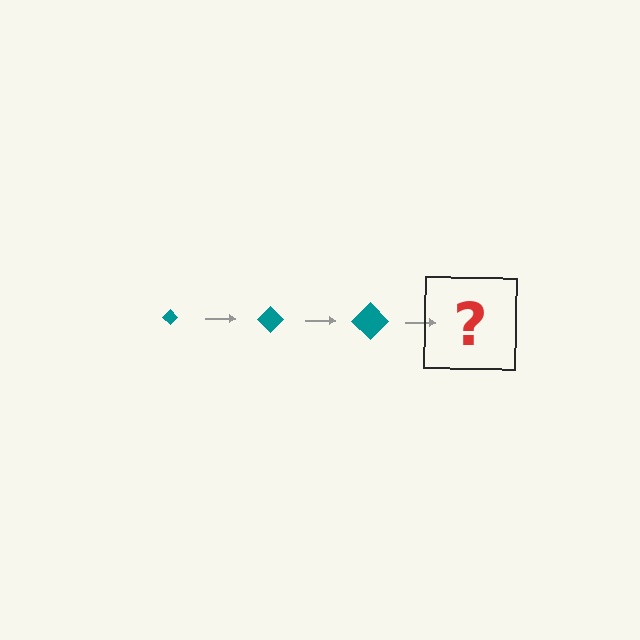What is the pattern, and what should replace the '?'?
The pattern is that the diamond gets progressively larger each step. The '?' should be a teal diamond, larger than the previous one.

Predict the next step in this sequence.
The next step is a teal diamond, larger than the previous one.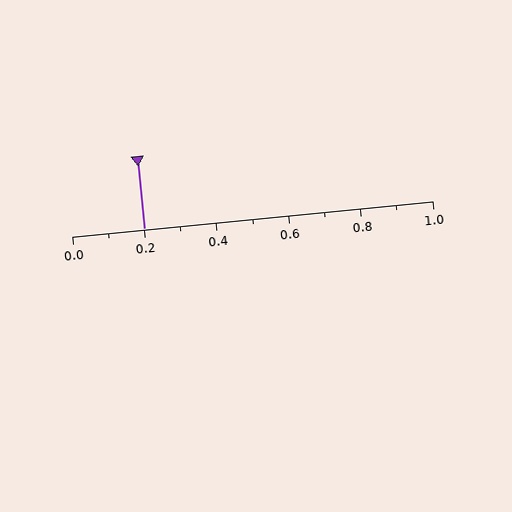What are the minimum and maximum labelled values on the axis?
The axis runs from 0.0 to 1.0.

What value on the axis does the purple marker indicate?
The marker indicates approximately 0.2.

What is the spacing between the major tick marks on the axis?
The major ticks are spaced 0.2 apart.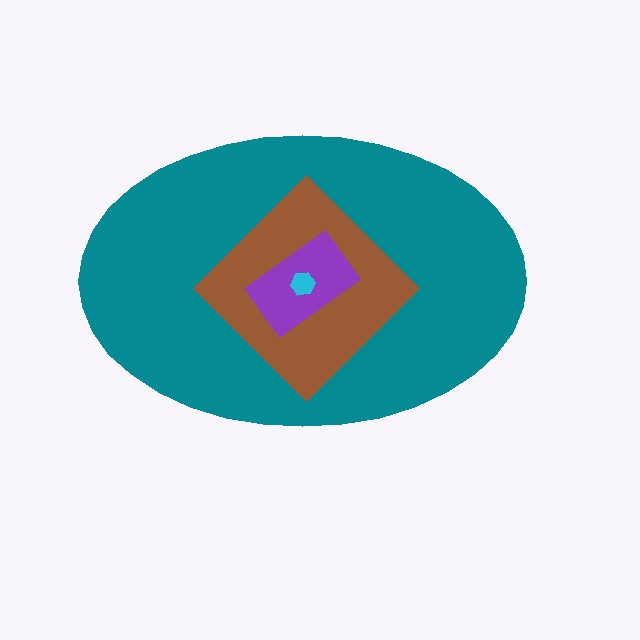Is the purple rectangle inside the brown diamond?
Yes.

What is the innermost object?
The cyan hexagon.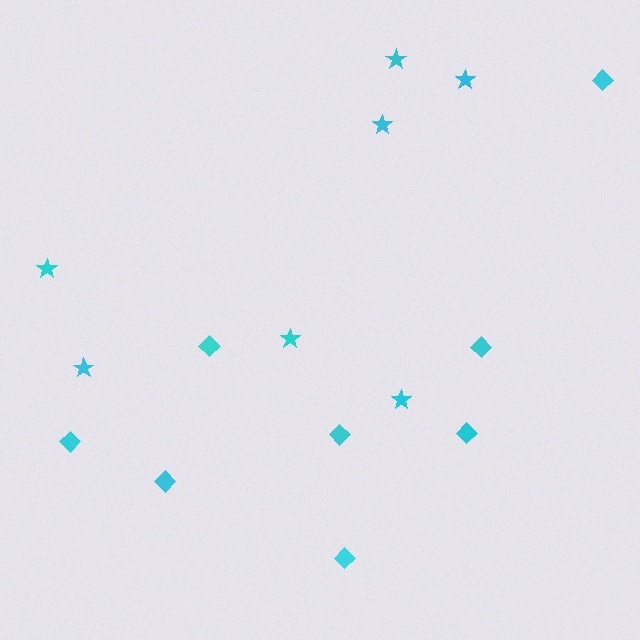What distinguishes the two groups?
There are 2 groups: one group of diamonds (8) and one group of stars (7).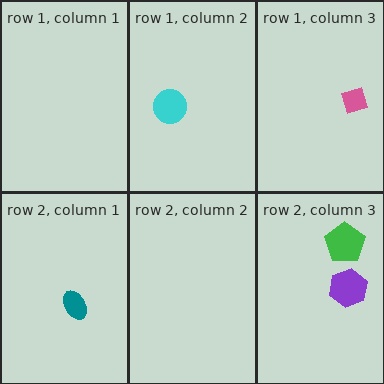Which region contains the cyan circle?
The row 1, column 2 region.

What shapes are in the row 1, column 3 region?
The pink diamond.